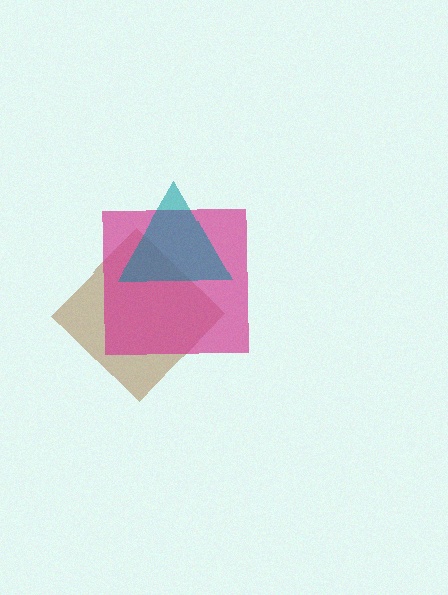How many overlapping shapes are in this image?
There are 3 overlapping shapes in the image.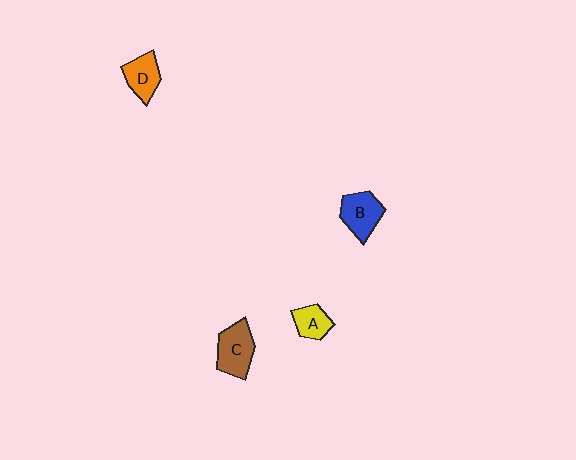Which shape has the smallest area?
Shape A (yellow).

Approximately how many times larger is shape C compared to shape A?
Approximately 1.6 times.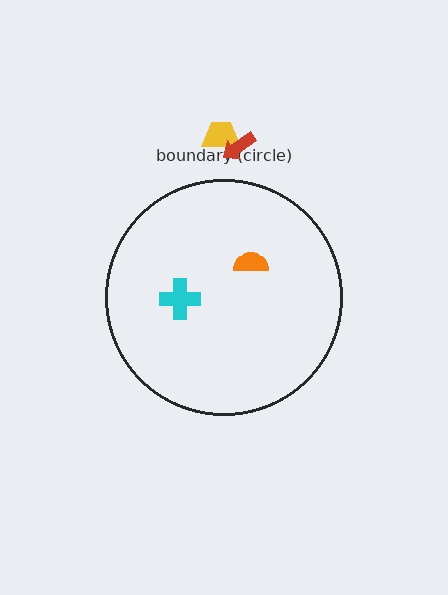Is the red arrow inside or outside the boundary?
Outside.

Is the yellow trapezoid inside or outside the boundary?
Outside.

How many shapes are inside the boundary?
2 inside, 2 outside.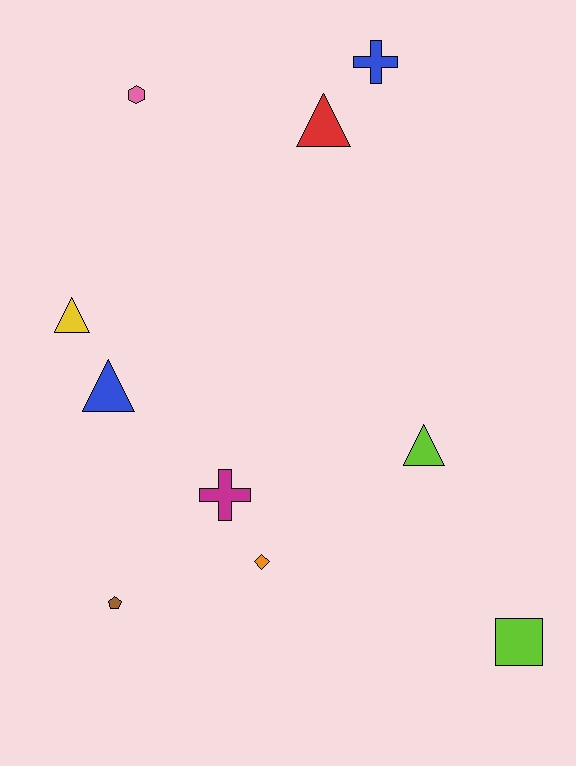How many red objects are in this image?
There is 1 red object.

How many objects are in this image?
There are 10 objects.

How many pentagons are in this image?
There is 1 pentagon.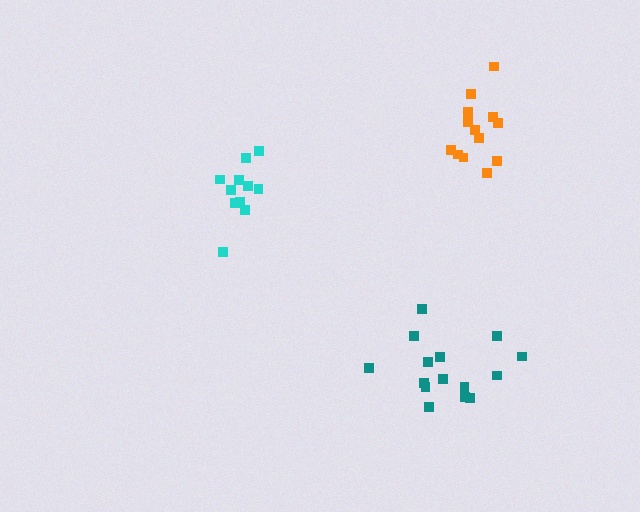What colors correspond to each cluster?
The clusters are colored: teal, orange, cyan.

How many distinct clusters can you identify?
There are 3 distinct clusters.